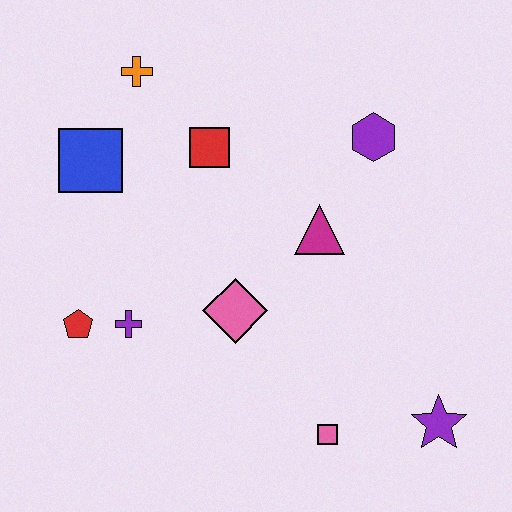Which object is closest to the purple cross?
The red pentagon is closest to the purple cross.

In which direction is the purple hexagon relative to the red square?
The purple hexagon is to the right of the red square.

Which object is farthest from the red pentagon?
The purple star is farthest from the red pentagon.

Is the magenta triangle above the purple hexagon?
No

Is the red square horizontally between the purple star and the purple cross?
Yes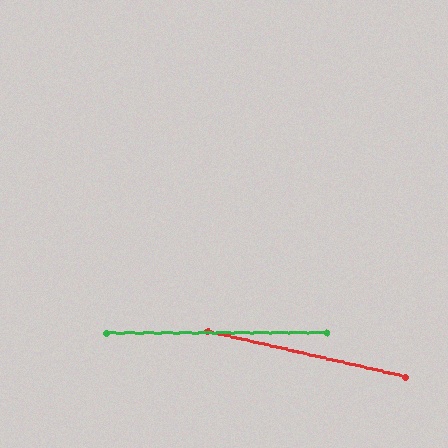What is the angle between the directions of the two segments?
Approximately 13 degrees.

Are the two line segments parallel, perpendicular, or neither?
Neither parallel nor perpendicular — they differ by about 13°.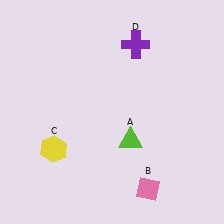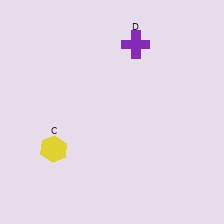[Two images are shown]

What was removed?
The lime triangle (A), the pink diamond (B) were removed in Image 2.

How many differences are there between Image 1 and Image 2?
There are 2 differences between the two images.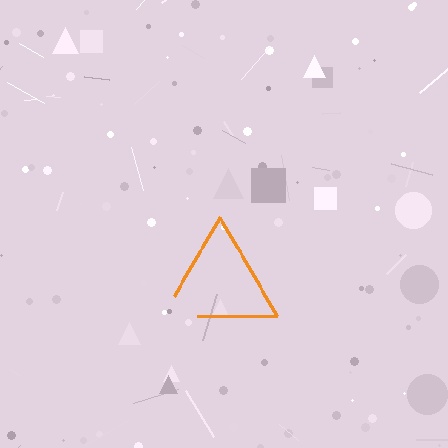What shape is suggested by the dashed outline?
The dashed outline suggests a triangle.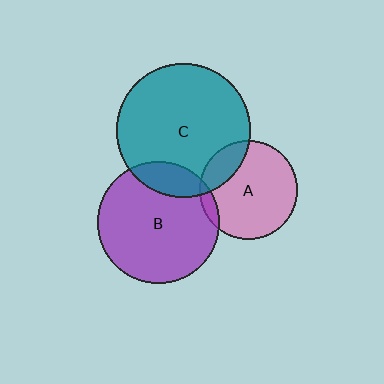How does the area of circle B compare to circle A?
Approximately 1.5 times.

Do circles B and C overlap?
Yes.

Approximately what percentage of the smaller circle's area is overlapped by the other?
Approximately 15%.